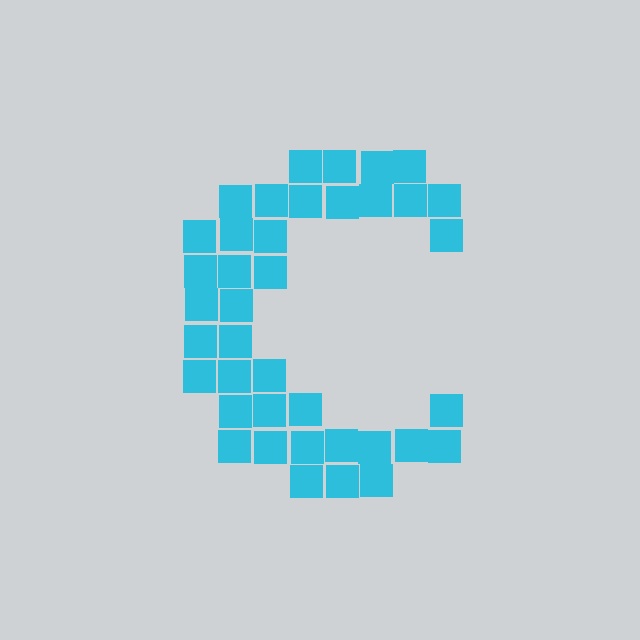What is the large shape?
The large shape is the letter C.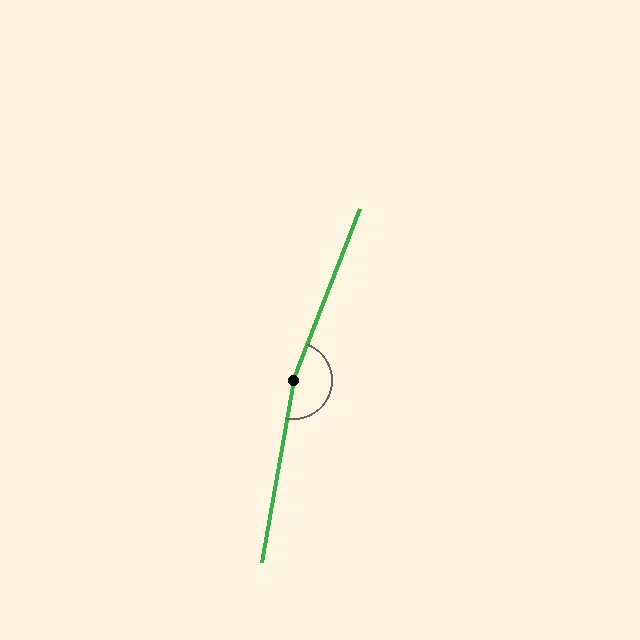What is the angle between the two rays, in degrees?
Approximately 169 degrees.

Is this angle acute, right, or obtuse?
It is obtuse.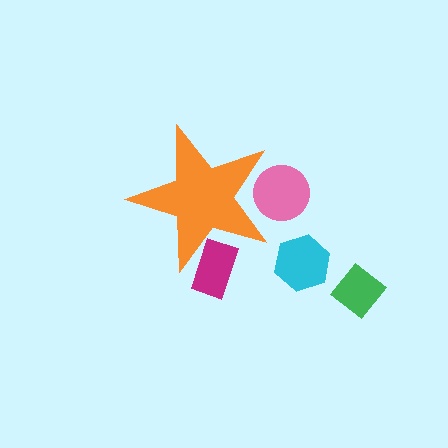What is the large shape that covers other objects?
An orange star.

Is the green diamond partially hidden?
No, the green diamond is fully visible.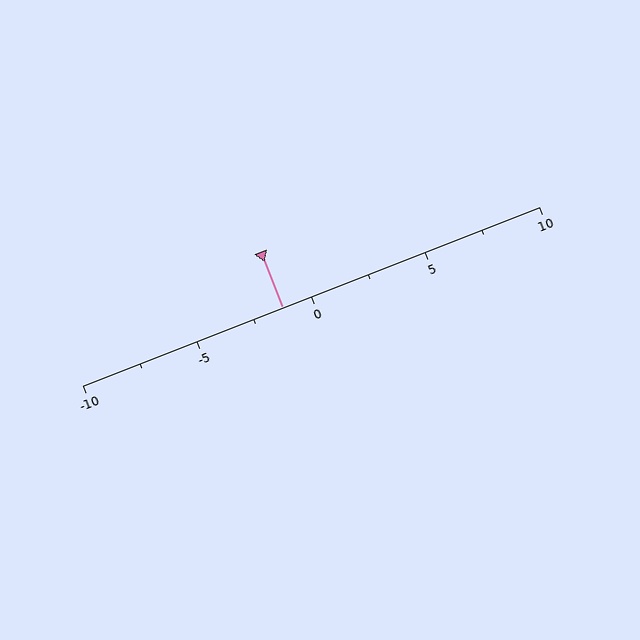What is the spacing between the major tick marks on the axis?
The major ticks are spaced 5 apart.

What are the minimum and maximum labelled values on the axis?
The axis runs from -10 to 10.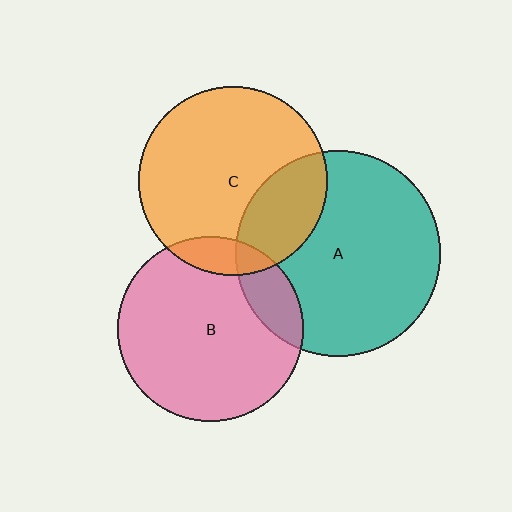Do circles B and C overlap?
Yes.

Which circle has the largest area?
Circle A (teal).